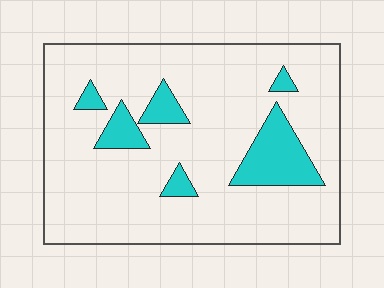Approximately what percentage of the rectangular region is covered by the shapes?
Approximately 15%.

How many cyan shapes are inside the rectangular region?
6.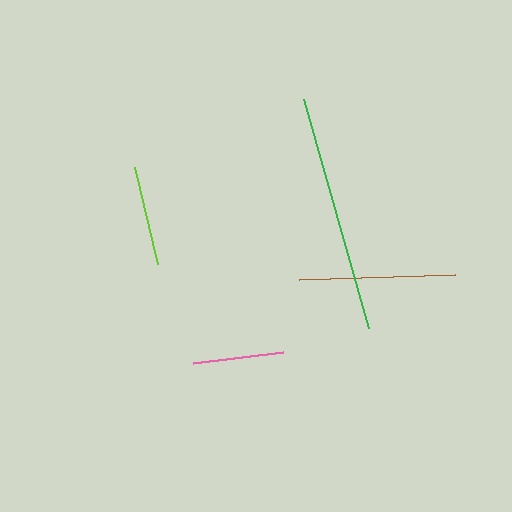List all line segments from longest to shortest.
From longest to shortest: green, brown, lime, pink.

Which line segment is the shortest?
The pink line is the shortest at approximately 91 pixels.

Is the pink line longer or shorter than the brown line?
The brown line is longer than the pink line.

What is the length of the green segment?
The green segment is approximately 239 pixels long.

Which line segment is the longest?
The green line is the longest at approximately 239 pixels.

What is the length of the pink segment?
The pink segment is approximately 91 pixels long.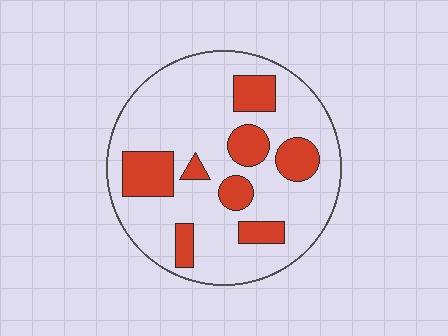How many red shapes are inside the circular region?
8.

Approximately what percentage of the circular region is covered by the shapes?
Approximately 25%.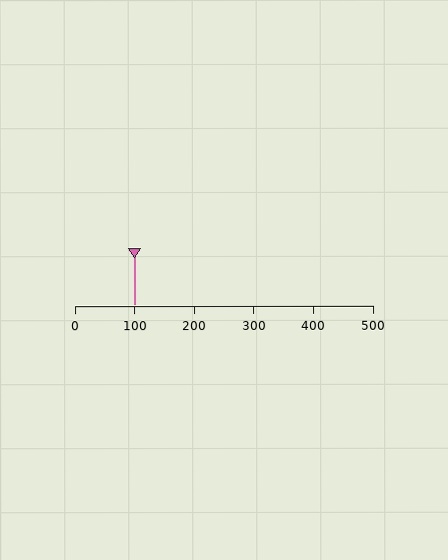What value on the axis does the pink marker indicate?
The marker indicates approximately 100.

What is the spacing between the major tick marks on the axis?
The major ticks are spaced 100 apart.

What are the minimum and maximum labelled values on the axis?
The axis runs from 0 to 500.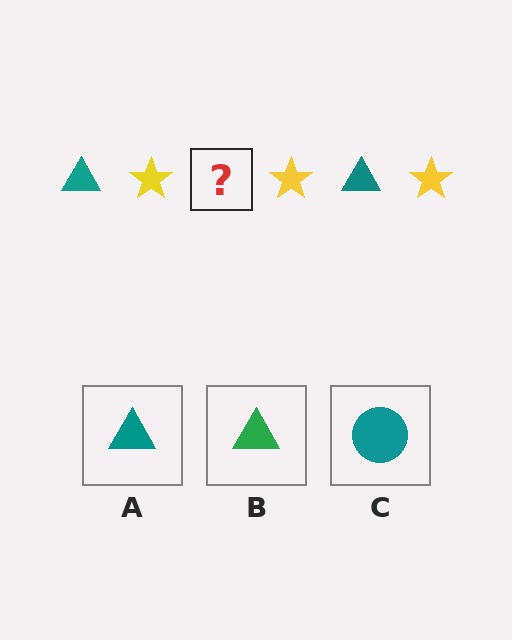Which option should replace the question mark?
Option A.